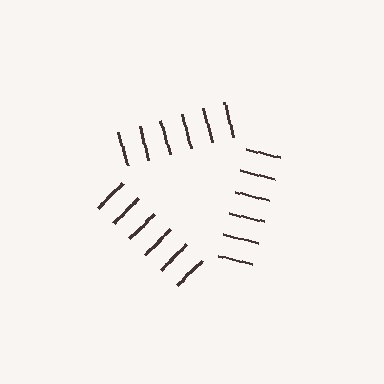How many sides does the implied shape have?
3 sides — the line-ends trace a triangle.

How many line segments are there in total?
18 — 6 along each of the 3 edges.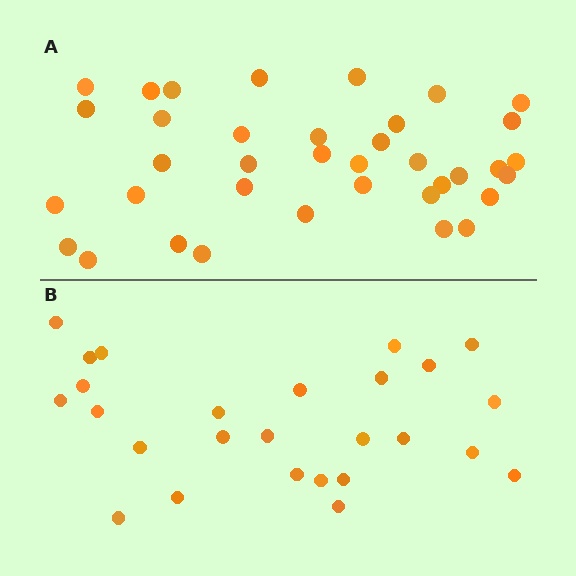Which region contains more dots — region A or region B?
Region A (the top region) has more dots.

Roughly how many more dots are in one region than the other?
Region A has roughly 12 or so more dots than region B.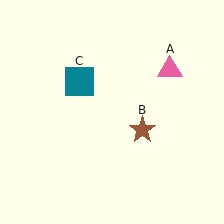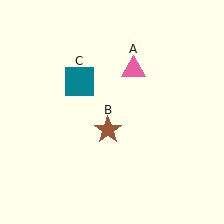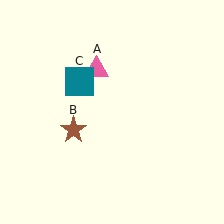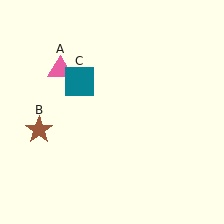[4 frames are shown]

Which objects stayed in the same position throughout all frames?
Teal square (object C) remained stationary.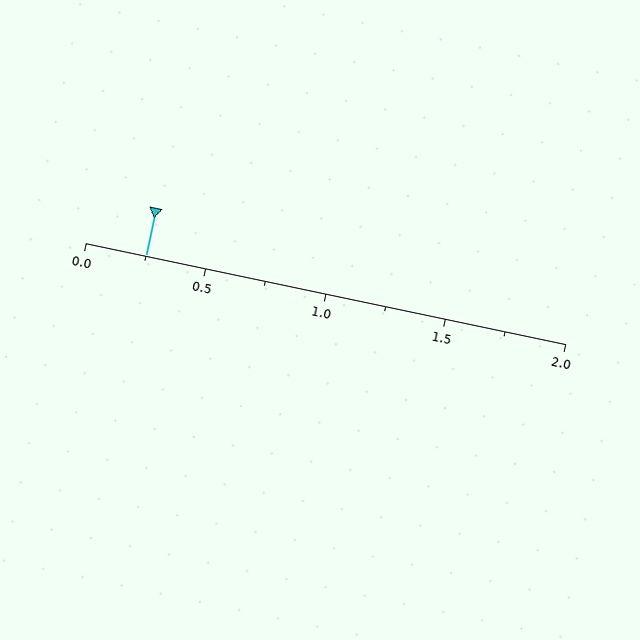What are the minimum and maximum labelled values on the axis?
The axis runs from 0.0 to 2.0.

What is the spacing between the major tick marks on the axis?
The major ticks are spaced 0.5 apart.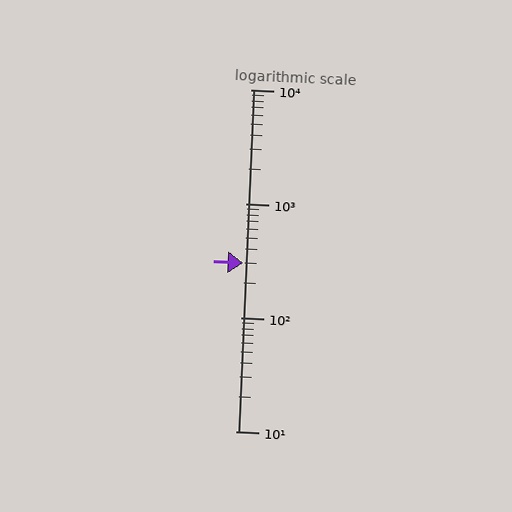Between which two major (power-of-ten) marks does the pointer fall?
The pointer is between 100 and 1000.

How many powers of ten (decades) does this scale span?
The scale spans 3 decades, from 10 to 10000.